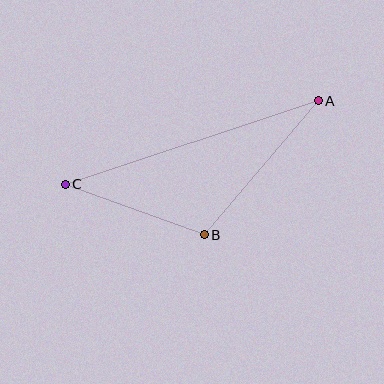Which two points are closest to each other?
Points B and C are closest to each other.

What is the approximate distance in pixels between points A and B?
The distance between A and B is approximately 176 pixels.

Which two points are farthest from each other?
Points A and C are farthest from each other.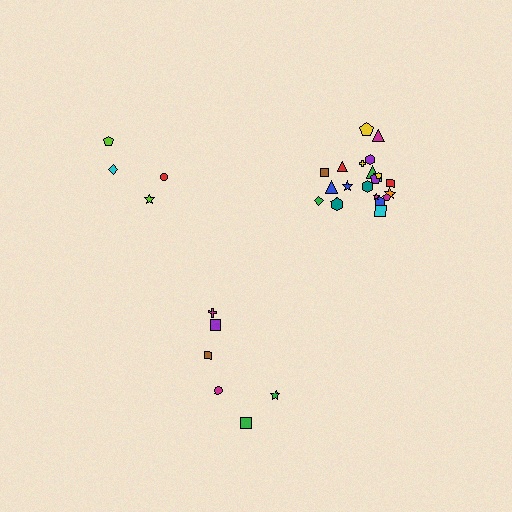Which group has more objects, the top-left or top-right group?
The top-right group.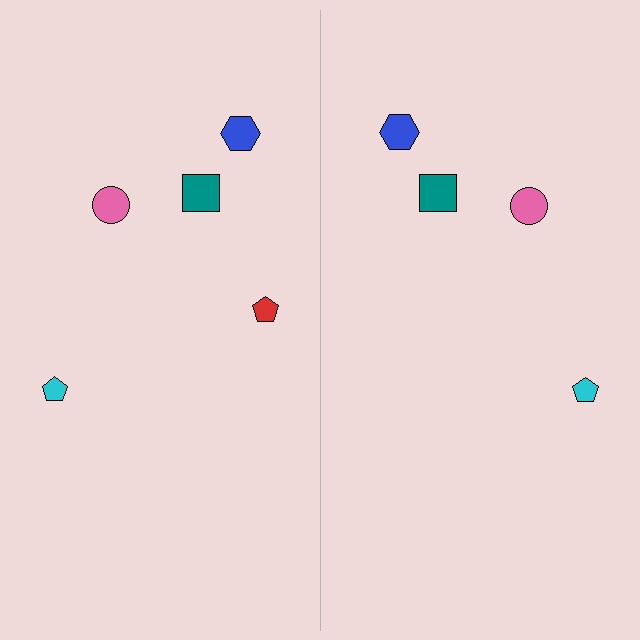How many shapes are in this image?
There are 9 shapes in this image.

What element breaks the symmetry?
A red pentagon is missing from the right side.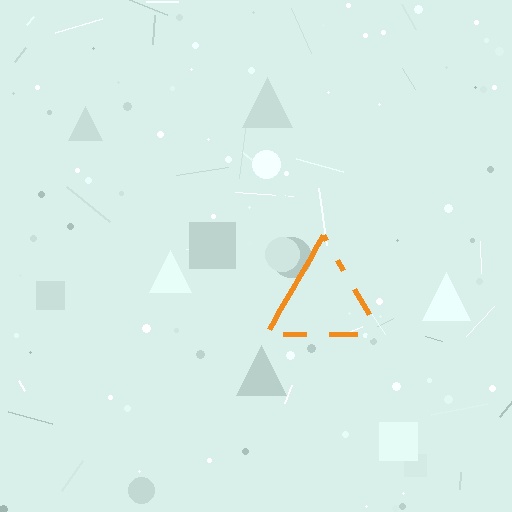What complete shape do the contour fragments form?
The contour fragments form a triangle.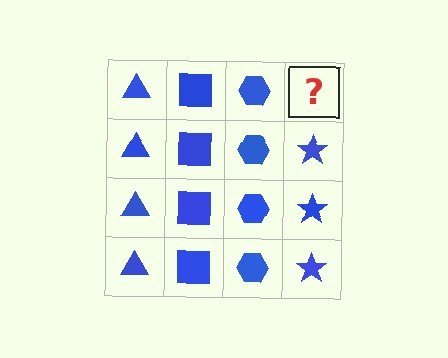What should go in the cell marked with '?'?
The missing cell should contain a blue star.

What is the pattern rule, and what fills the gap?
The rule is that each column has a consistent shape. The gap should be filled with a blue star.